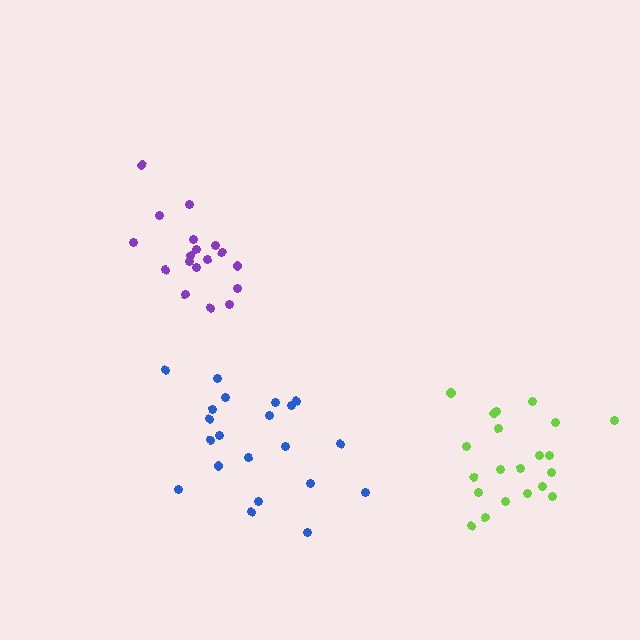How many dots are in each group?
Group 1: 21 dots, Group 2: 18 dots, Group 3: 21 dots (60 total).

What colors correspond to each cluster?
The clusters are colored: blue, purple, lime.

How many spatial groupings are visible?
There are 3 spatial groupings.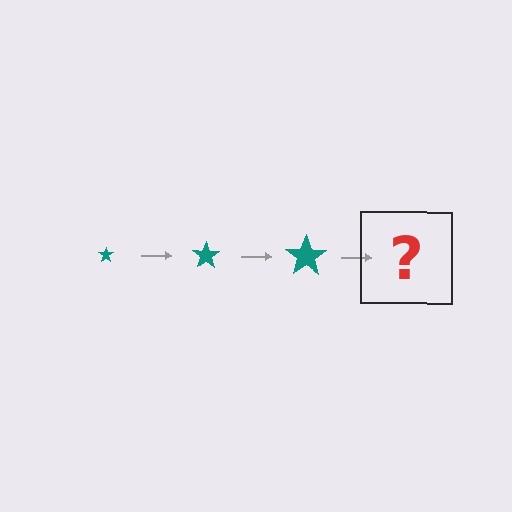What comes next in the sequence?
The next element should be a teal star, larger than the previous one.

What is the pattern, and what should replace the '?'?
The pattern is that the star gets progressively larger each step. The '?' should be a teal star, larger than the previous one.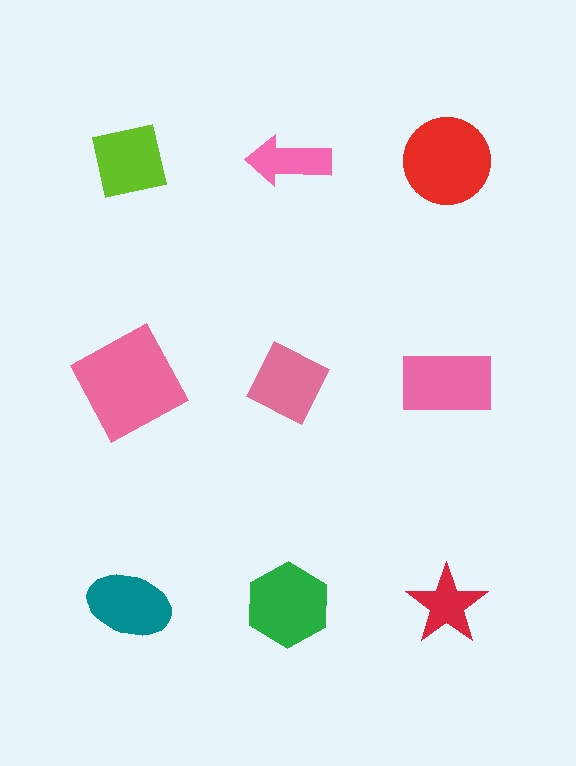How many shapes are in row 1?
3 shapes.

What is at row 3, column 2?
A green hexagon.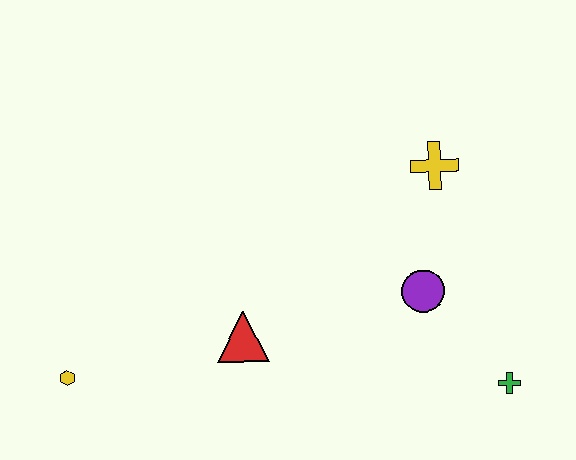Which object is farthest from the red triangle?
The green cross is farthest from the red triangle.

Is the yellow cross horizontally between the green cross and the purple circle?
Yes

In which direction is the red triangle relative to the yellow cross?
The red triangle is to the left of the yellow cross.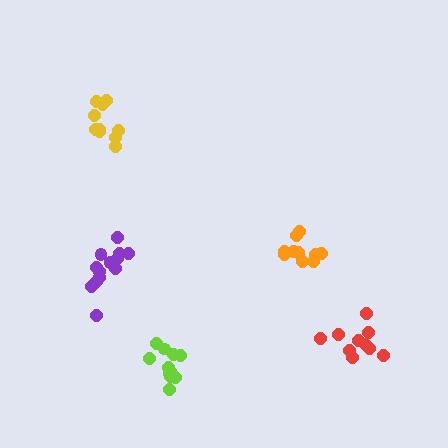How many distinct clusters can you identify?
There are 5 distinct clusters.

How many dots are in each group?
Group 1: 14 dots, Group 2: 10 dots, Group 3: 10 dots, Group 4: 10 dots, Group 5: 11 dots (55 total).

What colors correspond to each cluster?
The clusters are colored: purple, orange, red, yellow, lime.